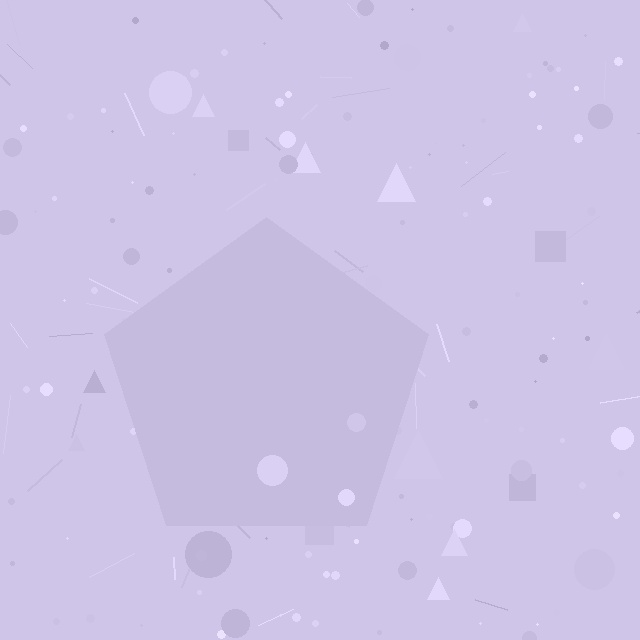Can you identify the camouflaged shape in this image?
The camouflaged shape is a pentagon.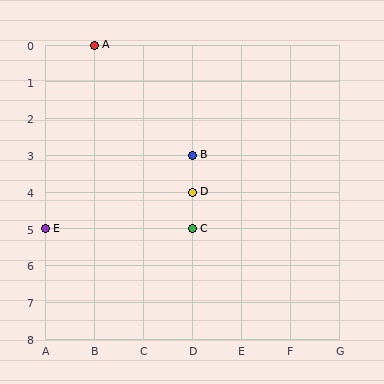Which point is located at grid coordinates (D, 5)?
Point C is at (D, 5).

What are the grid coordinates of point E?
Point E is at grid coordinates (A, 5).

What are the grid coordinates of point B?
Point B is at grid coordinates (D, 3).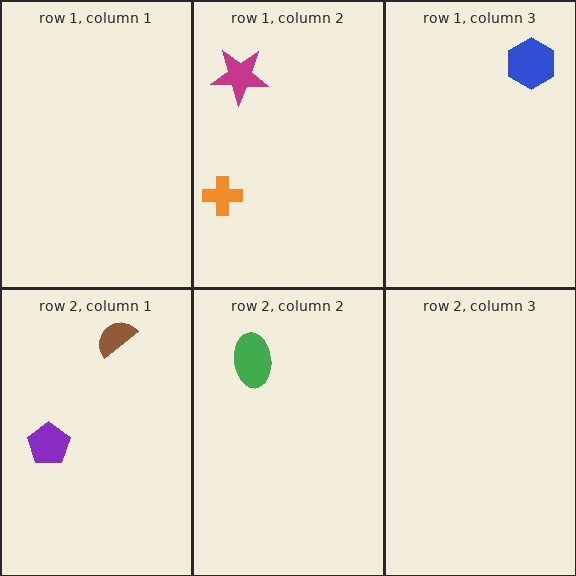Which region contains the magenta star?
The row 1, column 2 region.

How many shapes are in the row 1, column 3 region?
1.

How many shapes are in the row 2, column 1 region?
2.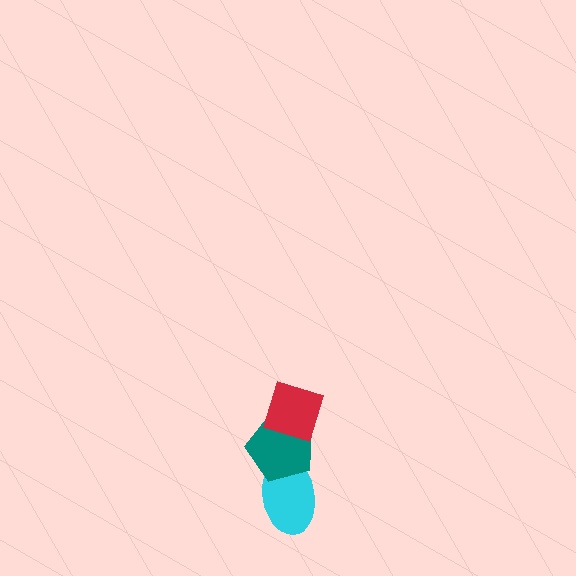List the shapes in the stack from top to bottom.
From top to bottom: the red diamond, the teal pentagon, the cyan ellipse.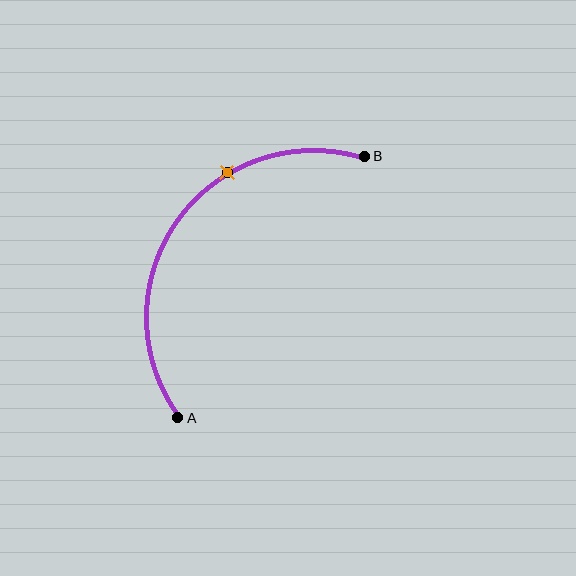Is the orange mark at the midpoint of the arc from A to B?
No. The orange mark lies on the arc but is closer to endpoint B. The arc midpoint would be at the point on the curve equidistant along the arc from both A and B.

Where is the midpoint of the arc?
The arc midpoint is the point on the curve farthest from the straight line joining A and B. It sits above and to the left of that line.